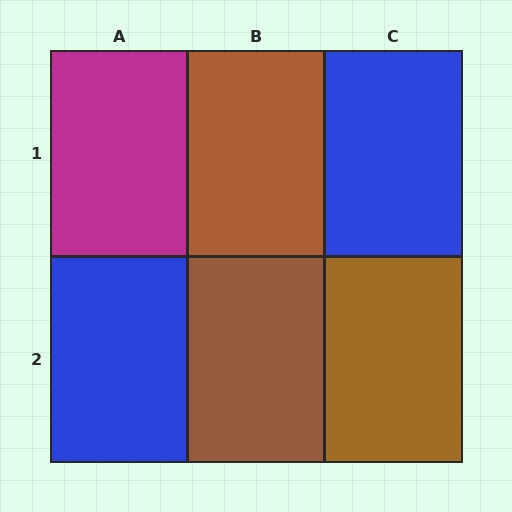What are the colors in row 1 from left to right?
Magenta, brown, blue.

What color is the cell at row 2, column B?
Brown.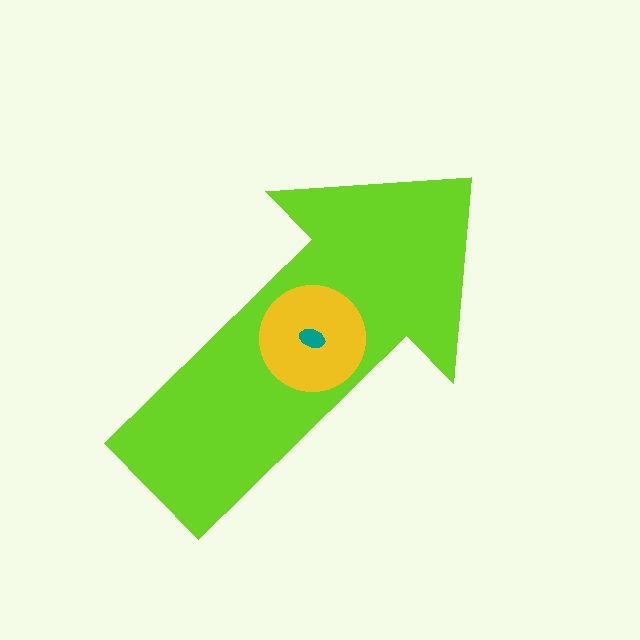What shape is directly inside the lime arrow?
The yellow circle.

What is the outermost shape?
The lime arrow.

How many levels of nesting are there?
3.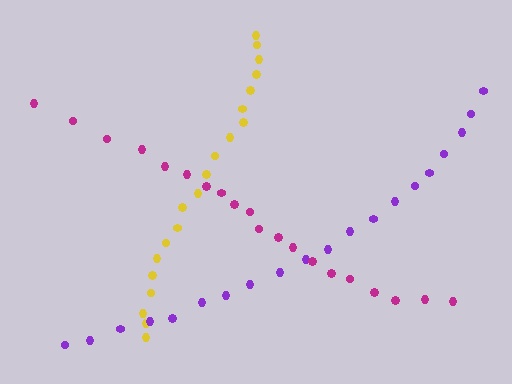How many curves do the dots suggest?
There are 3 distinct paths.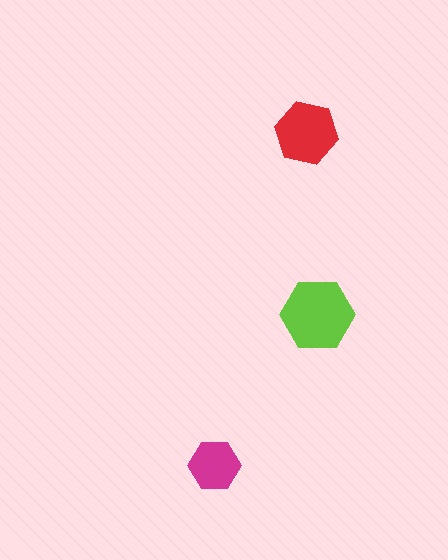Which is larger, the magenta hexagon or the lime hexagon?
The lime one.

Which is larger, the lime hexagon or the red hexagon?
The lime one.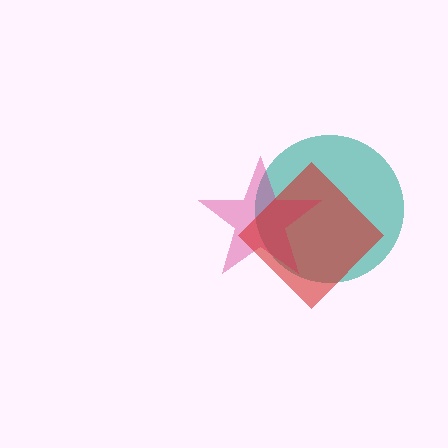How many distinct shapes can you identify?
There are 3 distinct shapes: a teal circle, a magenta star, a red diamond.